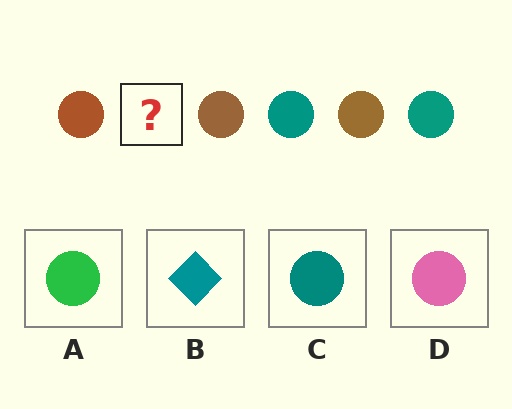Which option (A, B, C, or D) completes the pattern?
C.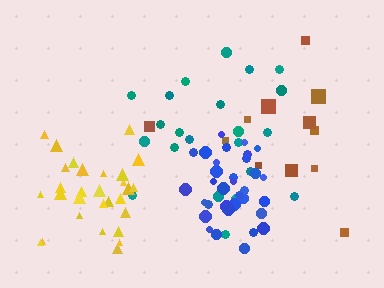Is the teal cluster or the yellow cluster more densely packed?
Yellow.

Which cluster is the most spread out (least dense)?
Brown.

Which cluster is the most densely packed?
Blue.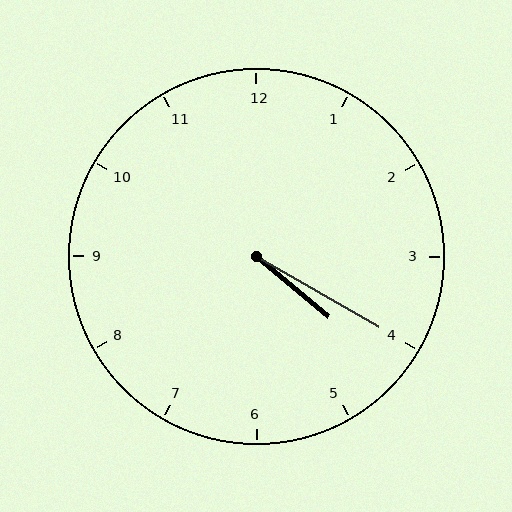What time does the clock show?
4:20.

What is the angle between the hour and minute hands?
Approximately 10 degrees.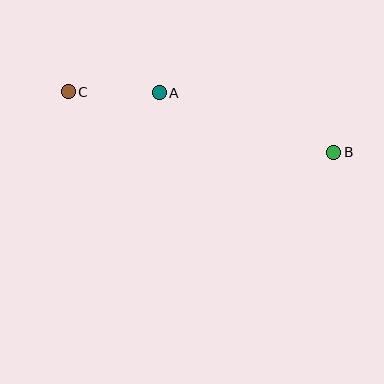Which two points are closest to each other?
Points A and C are closest to each other.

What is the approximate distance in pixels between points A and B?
The distance between A and B is approximately 184 pixels.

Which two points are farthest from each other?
Points B and C are farthest from each other.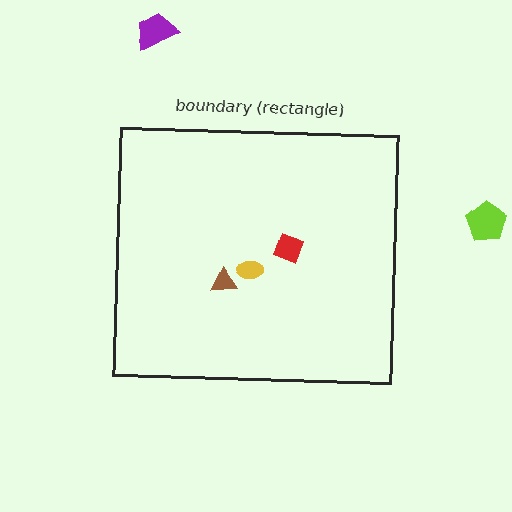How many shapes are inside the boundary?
3 inside, 2 outside.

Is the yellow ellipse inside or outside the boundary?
Inside.